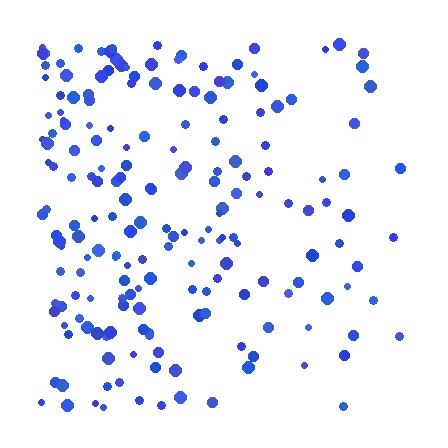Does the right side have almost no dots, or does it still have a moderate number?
Still a moderate number, just noticeably fewer than the left.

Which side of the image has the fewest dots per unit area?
The right.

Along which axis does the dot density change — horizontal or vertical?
Horizontal.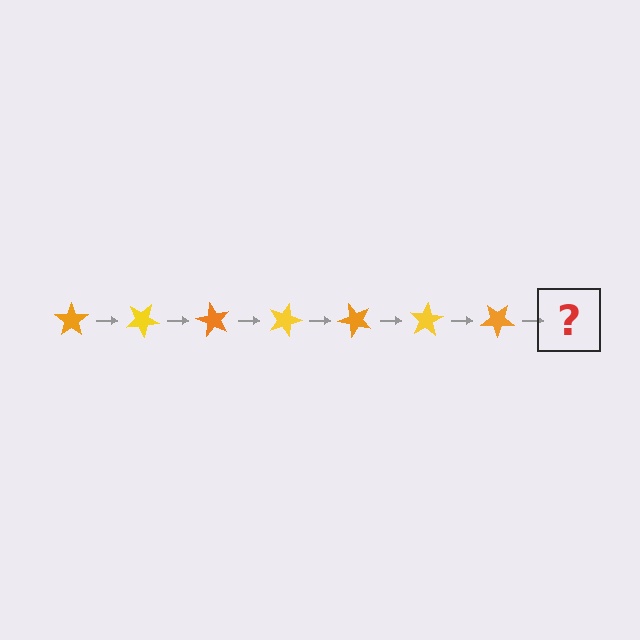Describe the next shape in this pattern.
It should be a yellow star, rotated 210 degrees from the start.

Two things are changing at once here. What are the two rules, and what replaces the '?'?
The two rules are that it rotates 30 degrees each step and the color cycles through orange and yellow. The '?' should be a yellow star, rotated 210 degrees from the start.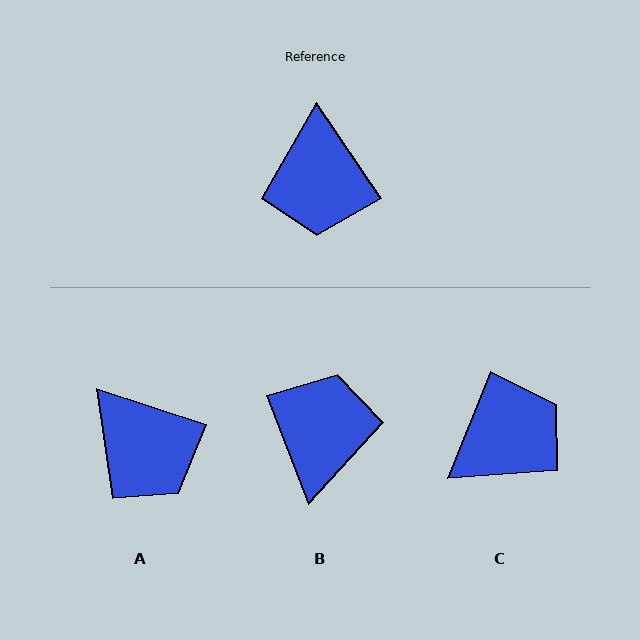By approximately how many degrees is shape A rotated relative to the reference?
Approximately 38 degrees counter-clockwise.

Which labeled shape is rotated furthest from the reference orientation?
B, about 167 degrees away.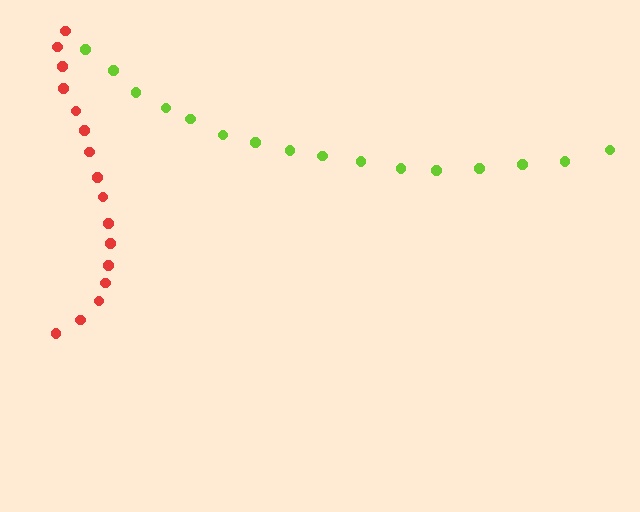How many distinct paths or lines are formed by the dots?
There are 2 distinct paths.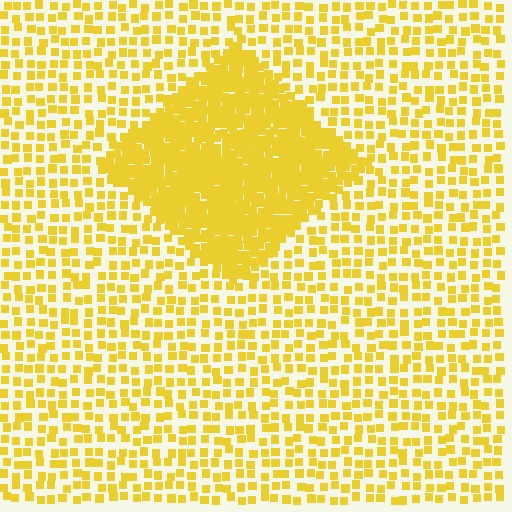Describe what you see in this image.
The image contains small yellow elements arranged at two different densities. A diamond-shaped region is visible where the elements are more densely packed than the surrounding area.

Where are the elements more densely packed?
The elements are more densely packed inside the diamond boundary.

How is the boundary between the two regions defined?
The boundary is defined by a change in element density (approximately 2.7x ratio). All elements are the same color, size, and shape.